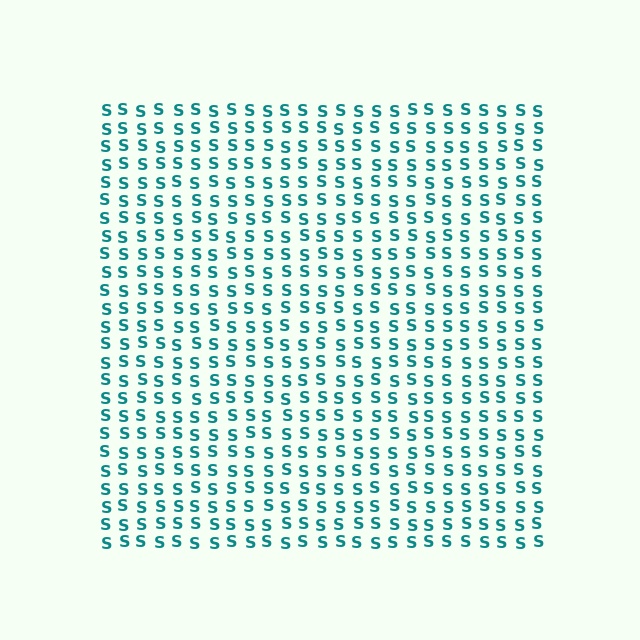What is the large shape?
The large shape is a square.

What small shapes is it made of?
It is made of small letter S's.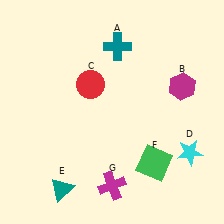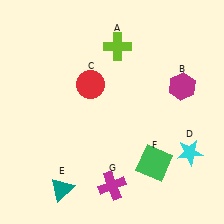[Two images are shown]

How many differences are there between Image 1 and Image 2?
There is 1 difference between the two images.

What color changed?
The cross (A) changed from teal in Image 1 to lime in Image 2.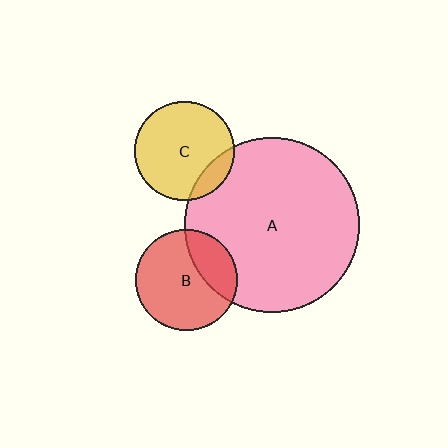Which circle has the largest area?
Circle A (pink).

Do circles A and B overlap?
Yes.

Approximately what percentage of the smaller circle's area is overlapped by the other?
Approximately 25%.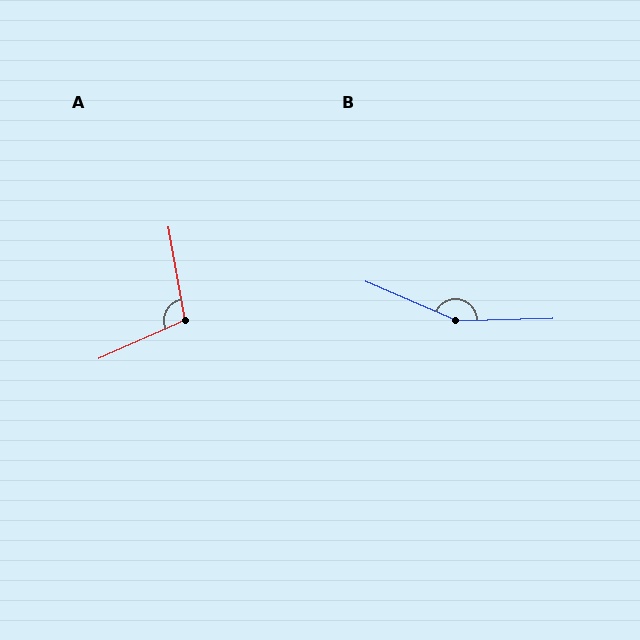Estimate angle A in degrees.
Approximately 104 degrees.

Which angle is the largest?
B, at approximately 155 degrees.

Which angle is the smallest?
A, at approximately 104 degrees.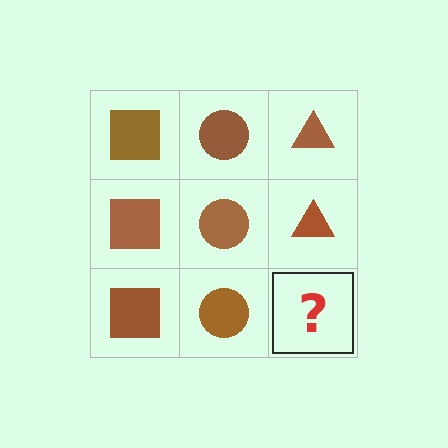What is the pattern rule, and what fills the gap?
The rule is that each column has a consistent shape. The gap should be filled with a brown triangle.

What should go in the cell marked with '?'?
The missing cell should contain a brown triangle.